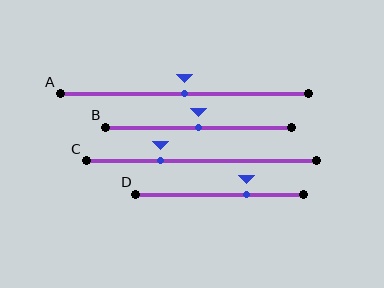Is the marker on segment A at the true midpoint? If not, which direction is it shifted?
Yes, the marker on segment A is at the true midpoint.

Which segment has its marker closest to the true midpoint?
Segment A has its marker closest to the true midpoint.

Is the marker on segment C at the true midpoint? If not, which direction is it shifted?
No, the marker on segment C is shifted to the left by about 18% of the segment length.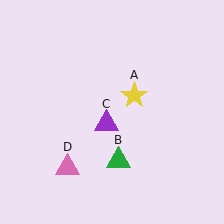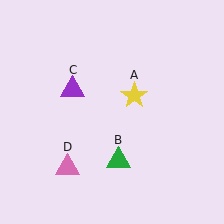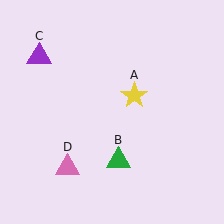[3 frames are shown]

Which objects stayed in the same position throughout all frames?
Yellow star (object A) and green triangle (object B) and pink triangle (object D) remained stationary.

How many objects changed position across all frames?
1 object changed position: purple triangle (object C).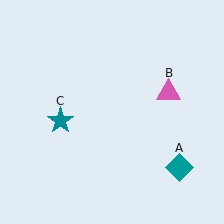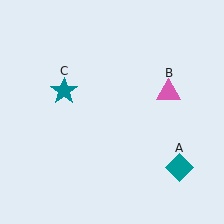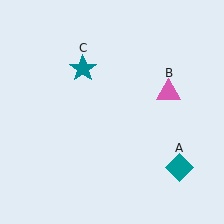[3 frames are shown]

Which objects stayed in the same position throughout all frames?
Teal diamond (object A) and pink triangle (object B) remained stationary.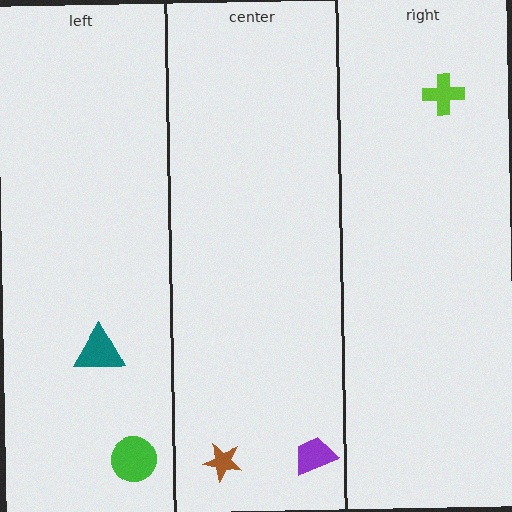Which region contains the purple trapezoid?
The center region.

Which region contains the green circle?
The left region.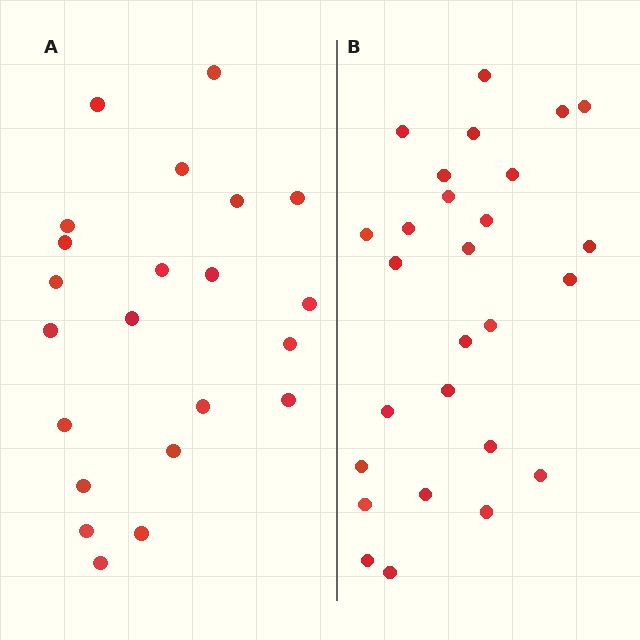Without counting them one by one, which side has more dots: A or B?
Region B (the right region) has more dots.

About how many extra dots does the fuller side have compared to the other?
Region B has about 5 more dots than region A.